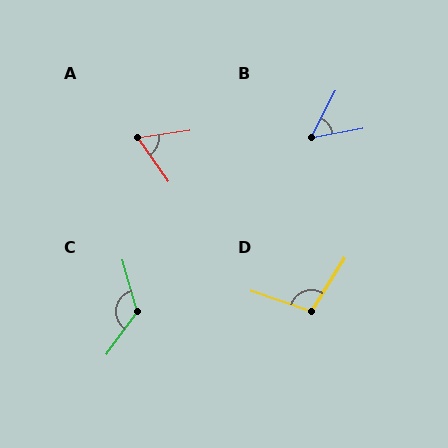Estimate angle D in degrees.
Approximately 104 degrees.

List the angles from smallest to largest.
B (51°), A (63°), D (104°), C (129°).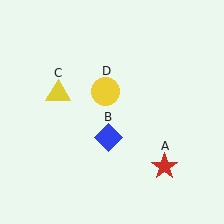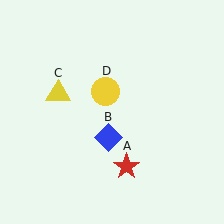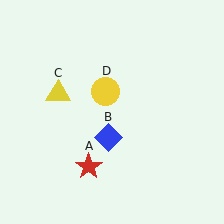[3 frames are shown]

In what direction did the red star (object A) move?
The red star (object A) moved left.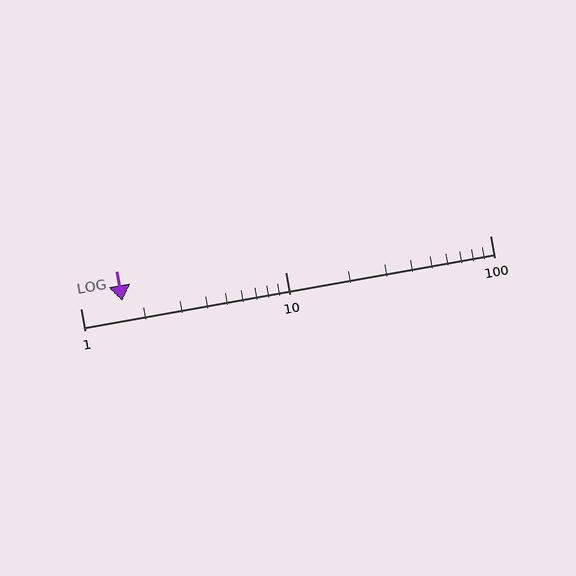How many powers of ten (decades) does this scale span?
The scale spans 2 decades, from 1 to 100.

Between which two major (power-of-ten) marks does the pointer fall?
The pointer is between 1 and 10.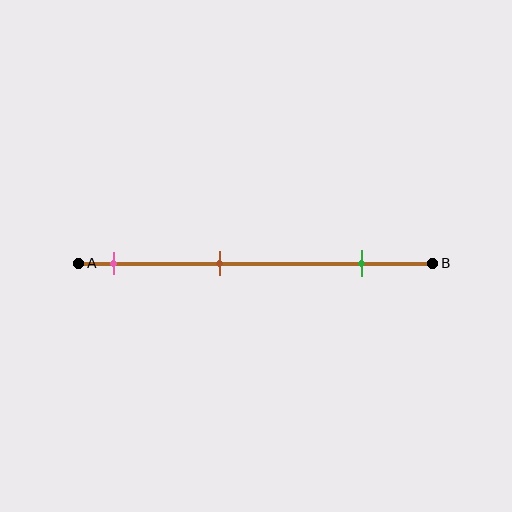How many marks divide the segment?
There are 3 marks dividing the segment.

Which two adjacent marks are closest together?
The pink and brown marks are the closest adjacent pair.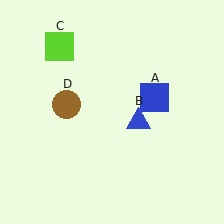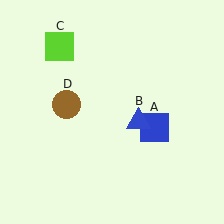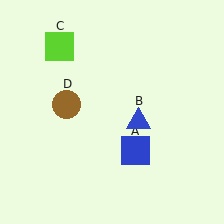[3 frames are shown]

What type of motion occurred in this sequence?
The blue square (object A) rotated clockwise around the center of the scene.